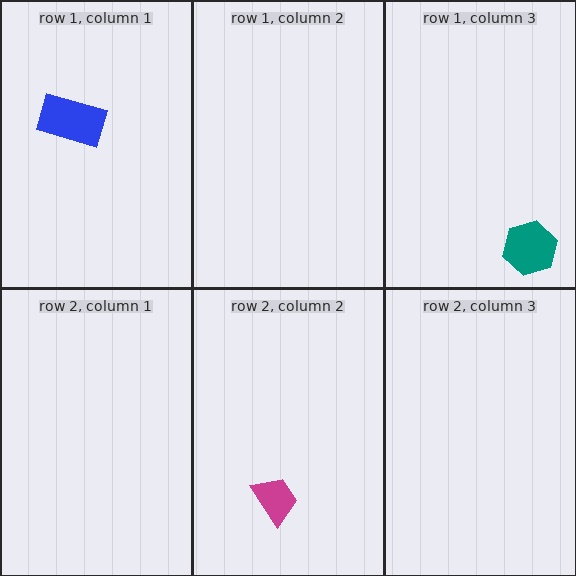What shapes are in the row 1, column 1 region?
The blue rectangle.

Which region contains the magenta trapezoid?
The row 2, column 2 region.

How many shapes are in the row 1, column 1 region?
1.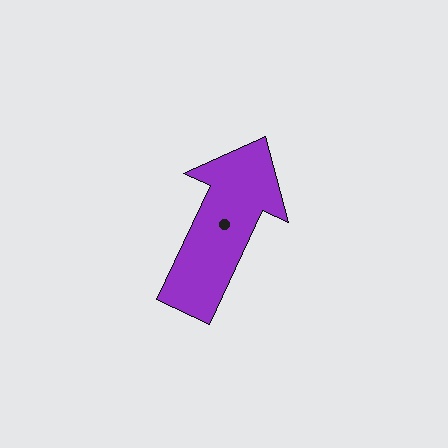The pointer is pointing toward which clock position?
Roughly 1 o'clock.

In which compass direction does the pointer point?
Northeast.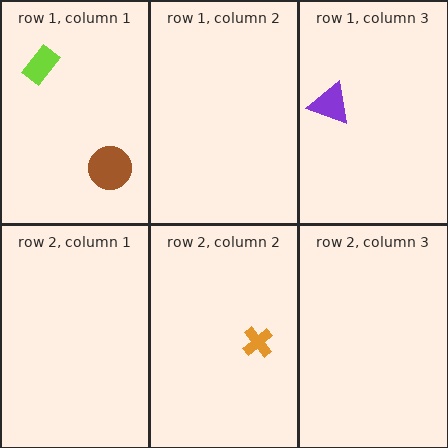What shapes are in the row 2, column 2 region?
The orange cross.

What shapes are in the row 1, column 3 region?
The purple triangle.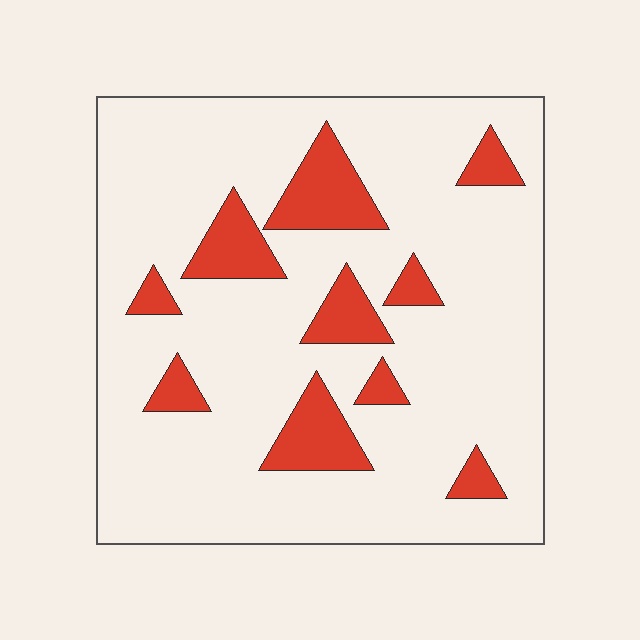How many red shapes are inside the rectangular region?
10.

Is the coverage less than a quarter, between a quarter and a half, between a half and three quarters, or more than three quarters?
Less than a quarter.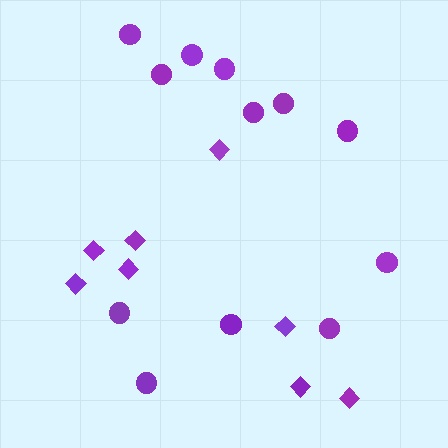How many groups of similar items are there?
There are 2 groups: one group of circles (12) and one group of diamonds (8).